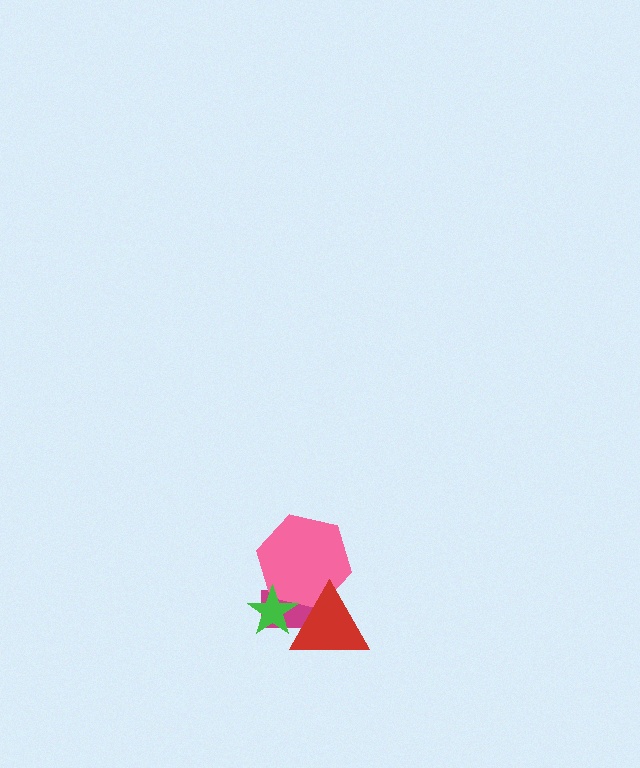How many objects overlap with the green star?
3 objects overlap with the green star.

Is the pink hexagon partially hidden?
Yes, it is partially covered by another shape.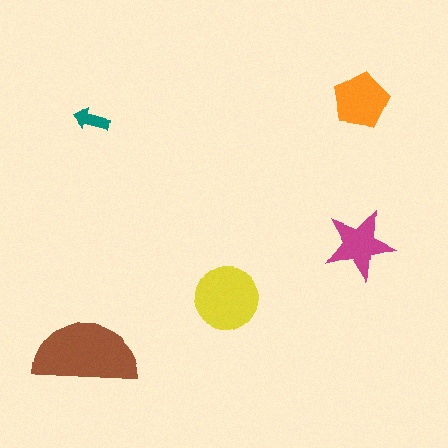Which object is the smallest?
The teal arrow.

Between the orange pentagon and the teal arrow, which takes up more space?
The orange pentagon.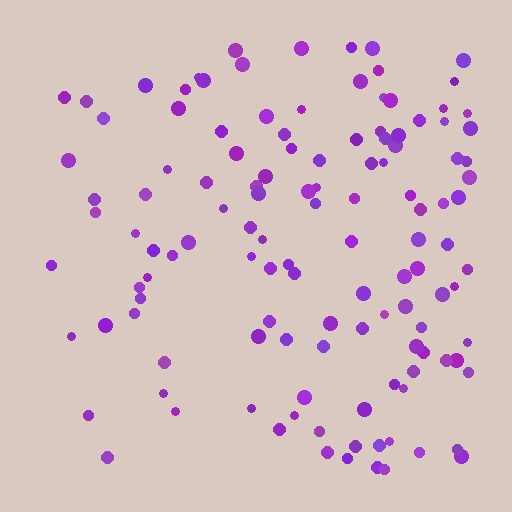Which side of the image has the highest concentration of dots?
The right.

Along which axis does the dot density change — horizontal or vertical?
Horizontal.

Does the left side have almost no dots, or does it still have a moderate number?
Still a moderate number, just noticeably fewer than the right.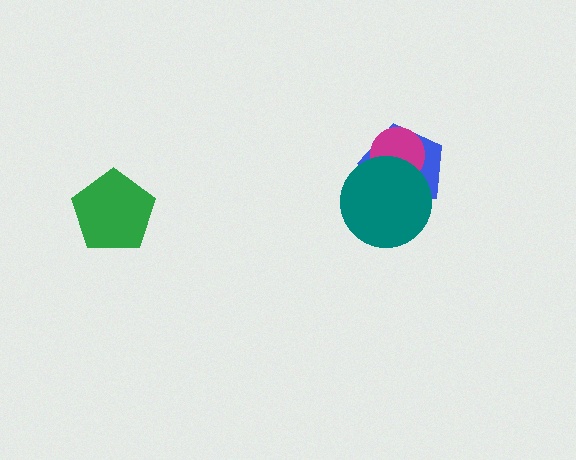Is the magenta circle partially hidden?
Yes, it is partially covered by another shape.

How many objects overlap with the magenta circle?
2 objects overlap with the magenta circle.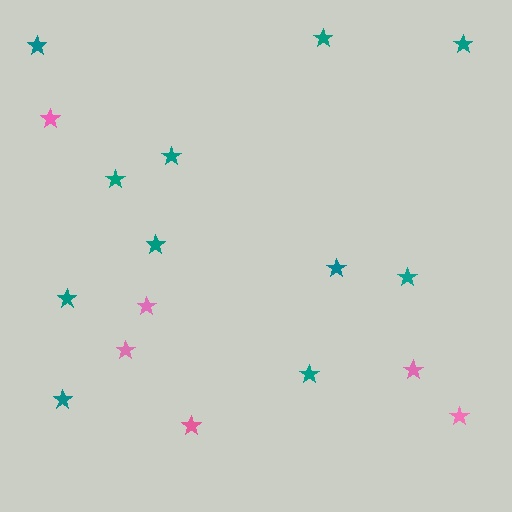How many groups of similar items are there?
There are 2 groups: one group of teal stars (11) and one group of pink stars (6).